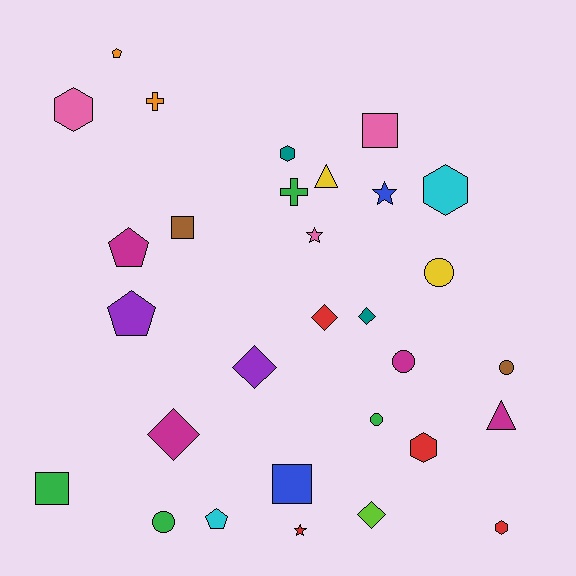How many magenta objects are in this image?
There are 4 magenta objects.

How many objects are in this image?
There are 30 objects.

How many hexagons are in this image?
There are 5 hexagons.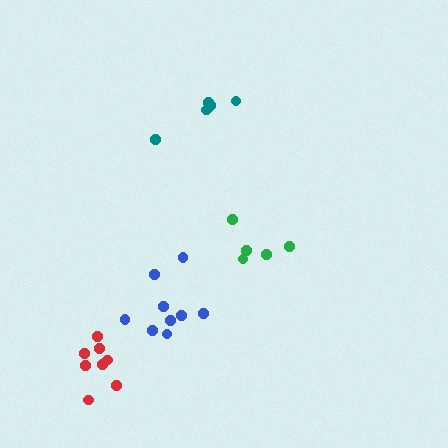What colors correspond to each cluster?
The clusters are colored: green, red, teal, blue.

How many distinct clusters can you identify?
There are 4 distinct clusters.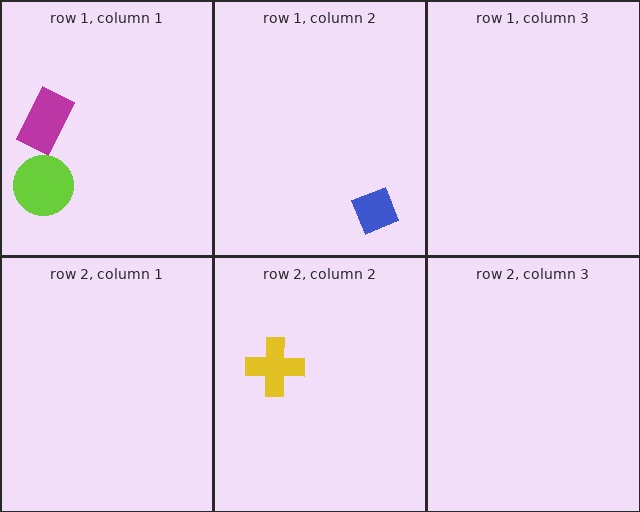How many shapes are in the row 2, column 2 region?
1.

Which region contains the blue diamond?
The row 1, column 2 region.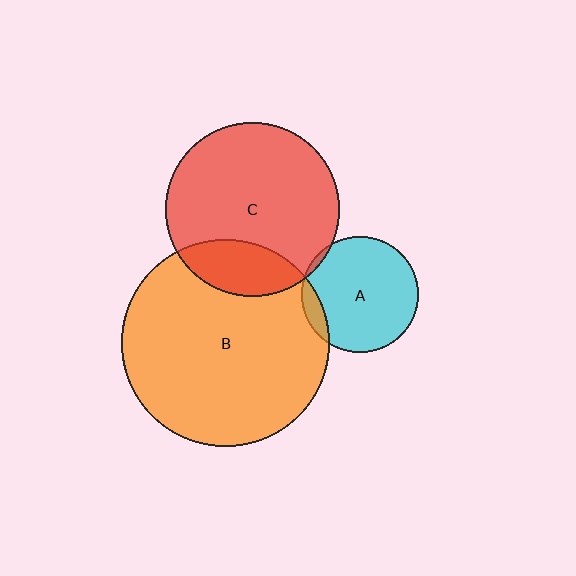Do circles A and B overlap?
Yes.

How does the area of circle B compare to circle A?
Approximately 3.1 times.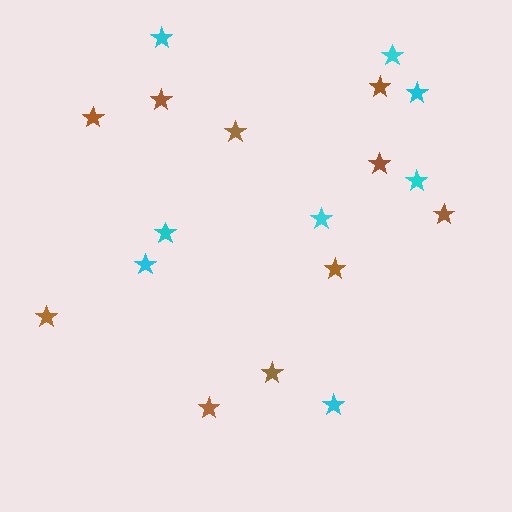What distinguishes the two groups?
There are 2 groups: one group of brown stars (10) and one group of cyan stars (8).